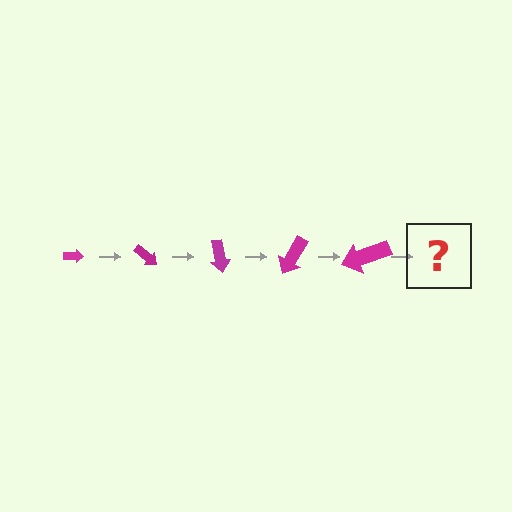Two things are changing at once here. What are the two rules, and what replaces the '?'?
The two rules are that the arrow grows larger each step and it rotates 40 degrees each step. The '?' should be an arrow, larger than the previous one and rotated 200 degrees from the start.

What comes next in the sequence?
The next element should be an arrow, larger than the previous one and rotated 200 degrees from the start.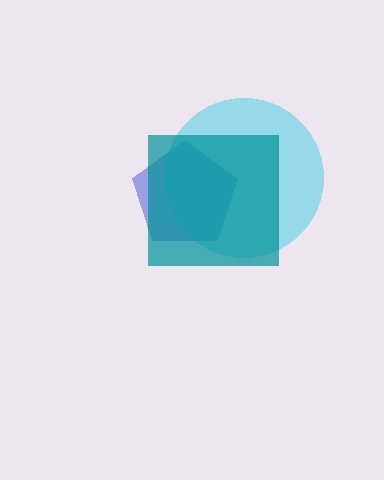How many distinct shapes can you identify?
There are 3 distinct shapes: a blue pentagon, a cyan circle, a teal square.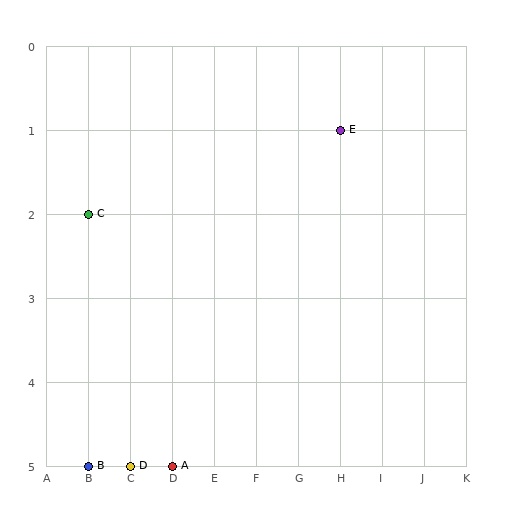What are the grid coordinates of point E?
Point E is at grid coordinates (H, 1).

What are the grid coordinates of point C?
Point C is at grid coordinates (B, 2).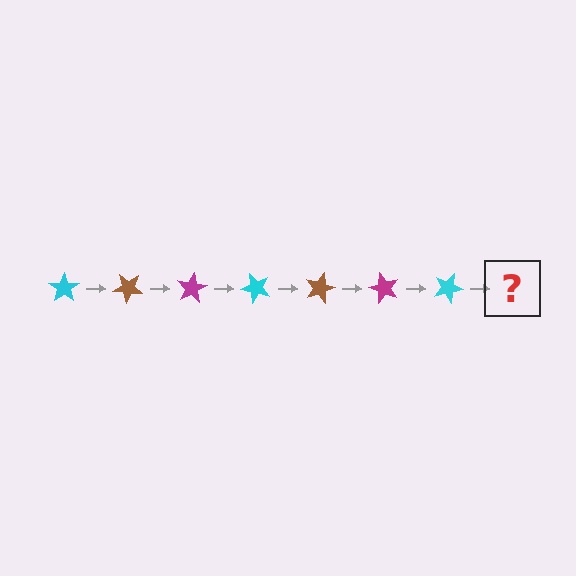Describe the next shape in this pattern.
It should be a brown star, rotated 280 degrees from the start.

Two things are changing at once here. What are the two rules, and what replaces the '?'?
The two rules are that it rotates 40 degrees each step and the color cycles through cyan, brown, and magenta. The '?' should be a brown star, rotated 280 degrees from the start.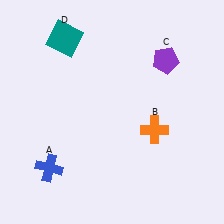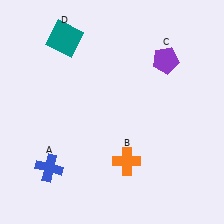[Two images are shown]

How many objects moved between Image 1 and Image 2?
1 object moved between the two images.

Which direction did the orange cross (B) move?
The orange cross (B) moved down.